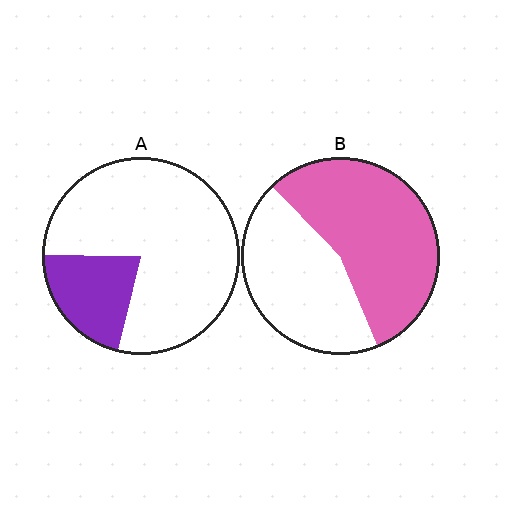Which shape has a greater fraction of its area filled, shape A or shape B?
Shape B.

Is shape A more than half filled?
No.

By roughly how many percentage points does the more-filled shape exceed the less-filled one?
By roughly 35 percentage points (B over A).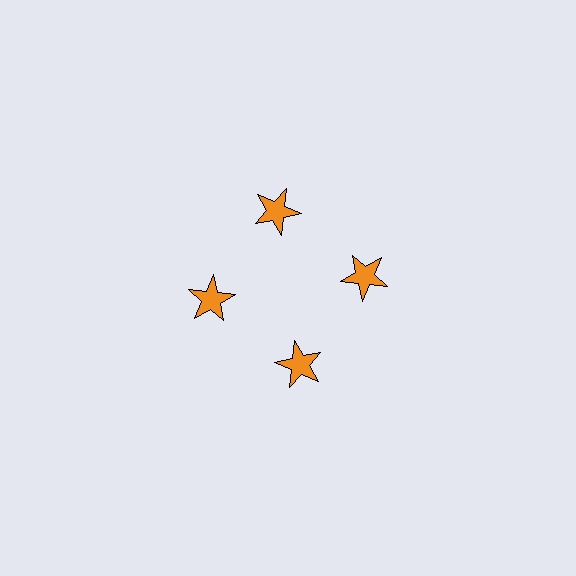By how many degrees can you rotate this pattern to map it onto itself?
The pattern maps onto itself every 90 degrees of rotation.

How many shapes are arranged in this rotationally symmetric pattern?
There are 4 shapes, arranged in 4 groups of 1.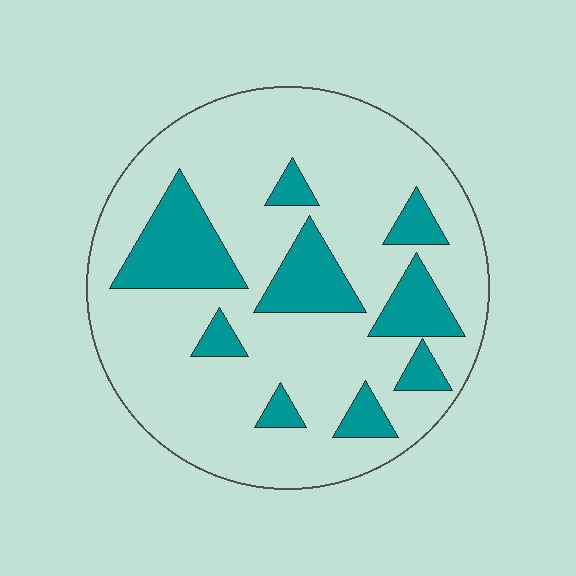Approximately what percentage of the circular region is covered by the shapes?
Approximately 20%.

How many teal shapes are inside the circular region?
9.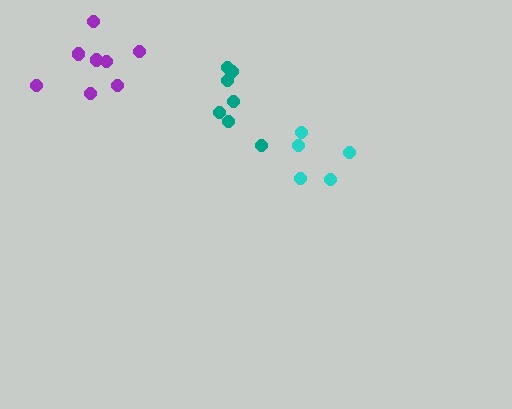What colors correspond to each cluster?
The clusters are colored: purple, teal, cyan.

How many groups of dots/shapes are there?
There are 3 groups.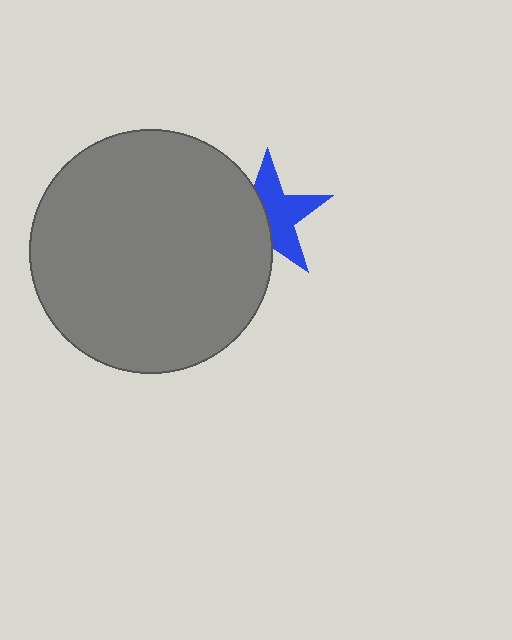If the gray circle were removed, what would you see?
You would see the complete blue star.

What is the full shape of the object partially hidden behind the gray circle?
The partially hidden object is a blue star.